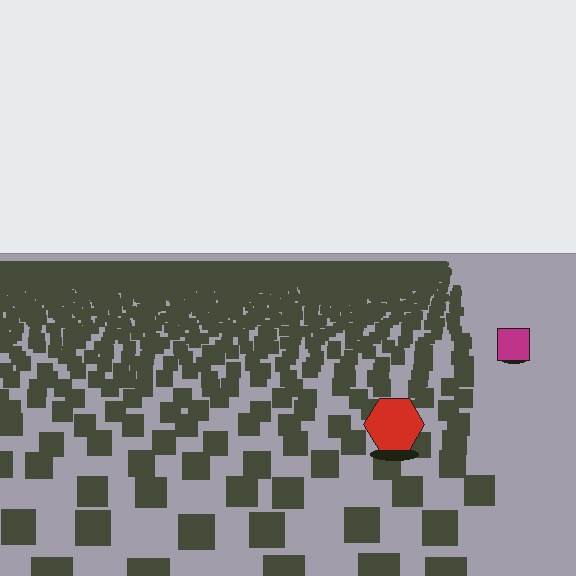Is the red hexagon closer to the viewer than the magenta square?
Yes. The red hexagon is closer — you can tell from the texture gradient: the ground texture is coarser near it.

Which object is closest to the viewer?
The red hexagon is closest. The texture marks near it are larger and more spread out.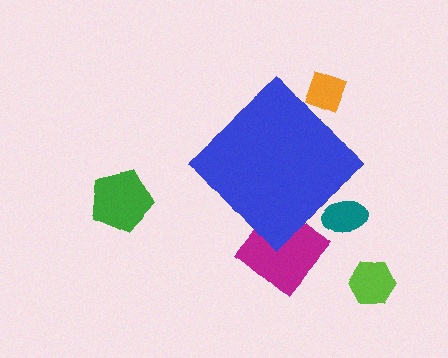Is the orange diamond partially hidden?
Yes, the orange diamond is partially hidden behind the blue diamond.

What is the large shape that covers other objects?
A blue diamond.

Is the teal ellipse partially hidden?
Yes, the teal ellipse is partially hidden behind the blue diamond.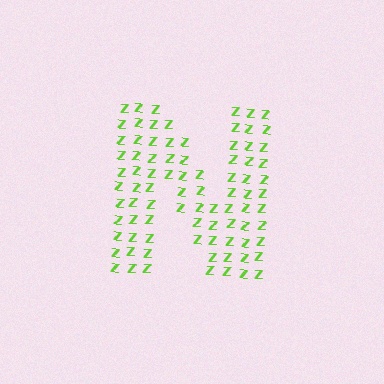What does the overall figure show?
The overall figure shows the letter N.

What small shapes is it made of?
It is made of small letter Z's.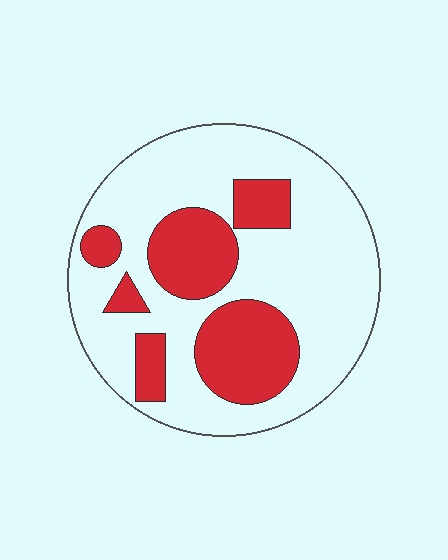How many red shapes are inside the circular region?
6.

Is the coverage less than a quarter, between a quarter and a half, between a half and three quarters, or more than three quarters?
Between a quarter and a half.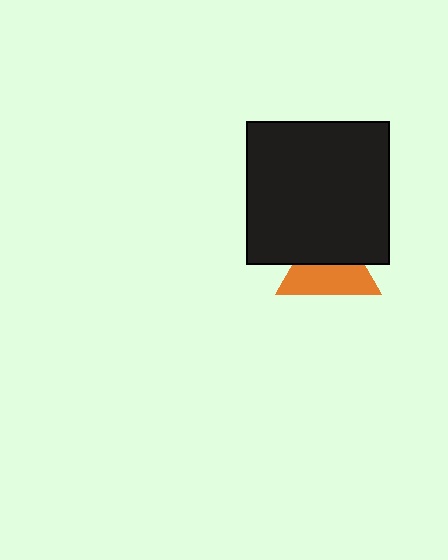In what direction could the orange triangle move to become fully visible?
The orange triangle could move down. That would shift it out from behind the black square entirely.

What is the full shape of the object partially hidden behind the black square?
The partially hidden object is an orange triangle.